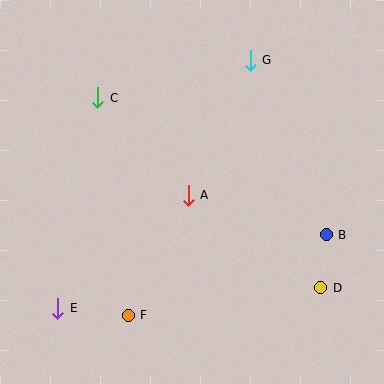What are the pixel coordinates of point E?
Point E is at (58, 308).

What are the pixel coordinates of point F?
Point F is at (128, 315).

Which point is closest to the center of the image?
Point A at (188, 195) is closest to the center.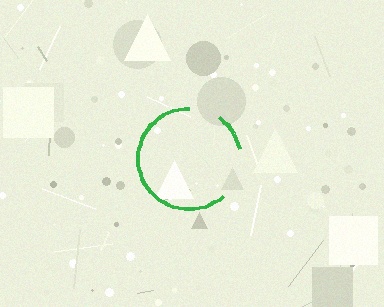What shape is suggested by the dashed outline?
The dashed outline suggests a circle.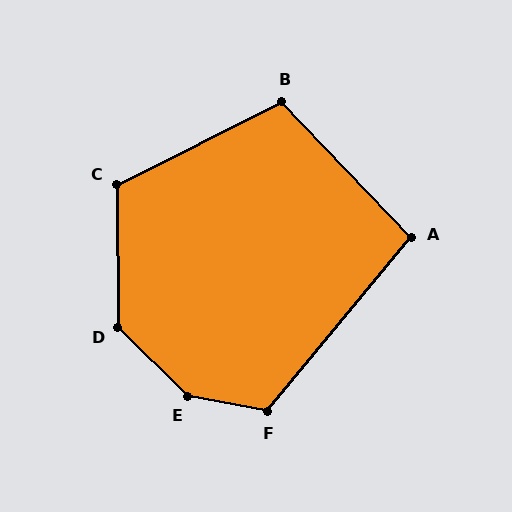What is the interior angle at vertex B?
Approximately 107 degrees (obtuse).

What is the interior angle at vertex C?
Approximately 117 degrees (obtuse).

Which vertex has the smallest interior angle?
A, at approximately 97 degrees.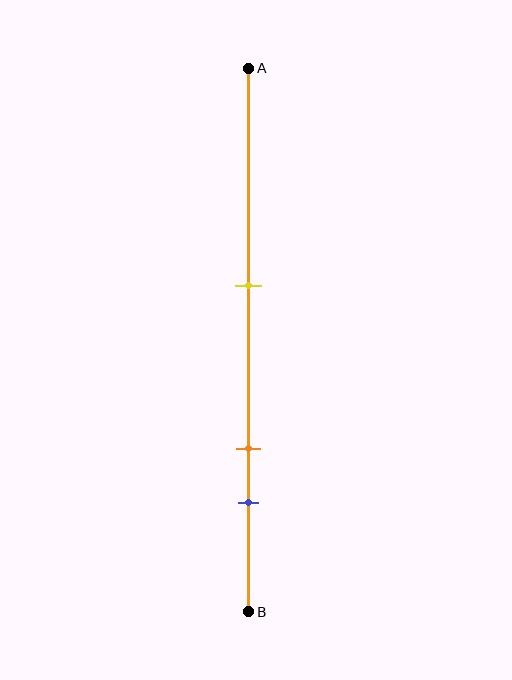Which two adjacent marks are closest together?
The orange and blue marks are the closest adjacent pair.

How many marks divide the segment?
There are 3 marks dividing the segment.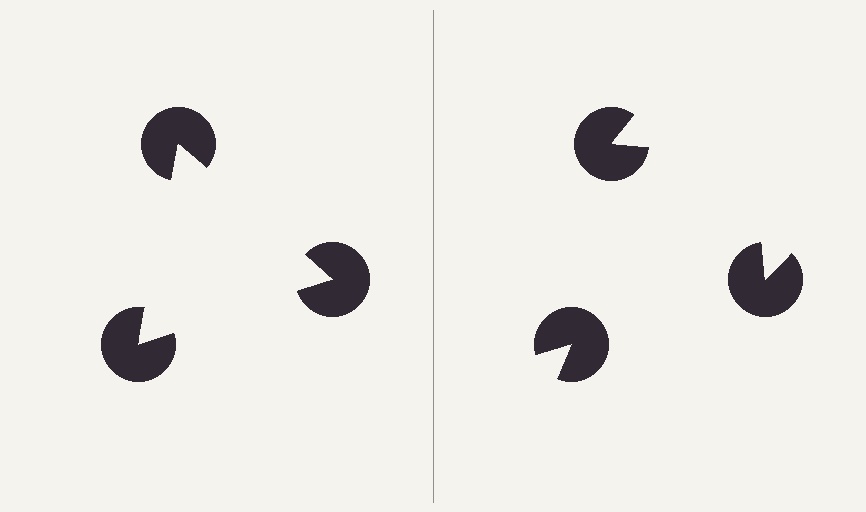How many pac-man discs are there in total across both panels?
6 — 3 on each side.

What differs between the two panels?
The pac-man discs are positioned identically on both sides; only the wedge orientations differ. On the left they align to a triangle; on the right they are misaligned.